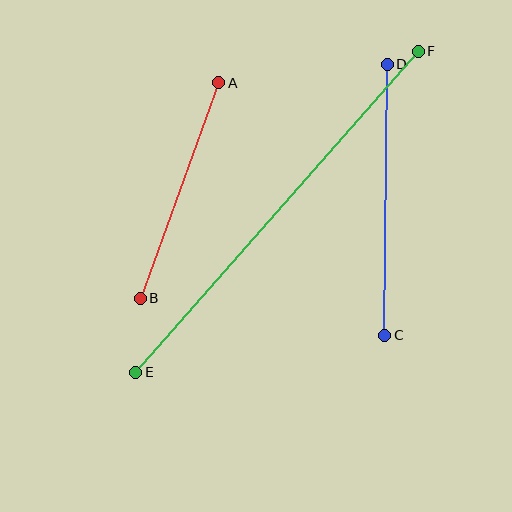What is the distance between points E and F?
The distance is approximately 427 pixels.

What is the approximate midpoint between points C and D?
The midpoint is at approximately (386, 200) pixels.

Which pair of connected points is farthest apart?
Points E and F are farthest apart.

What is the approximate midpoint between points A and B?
The midpoint is at approximately (179, 191) pixels.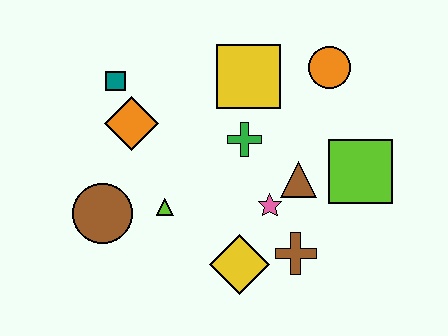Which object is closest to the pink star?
The brown triangle is closest to the pink star.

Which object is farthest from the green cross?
The brown circle is farthest from the green cross.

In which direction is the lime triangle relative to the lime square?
The lime triangle is to the left of the lime square.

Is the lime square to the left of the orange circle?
No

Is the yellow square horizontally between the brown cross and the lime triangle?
Yes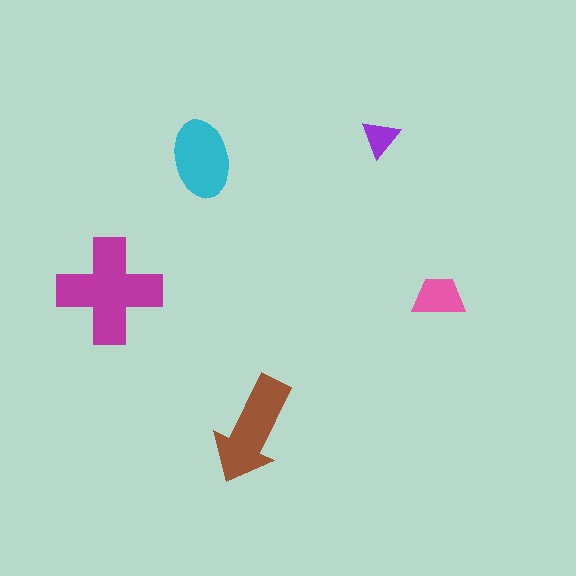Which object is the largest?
The magenta cross.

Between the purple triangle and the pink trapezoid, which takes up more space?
The pink trapezoid.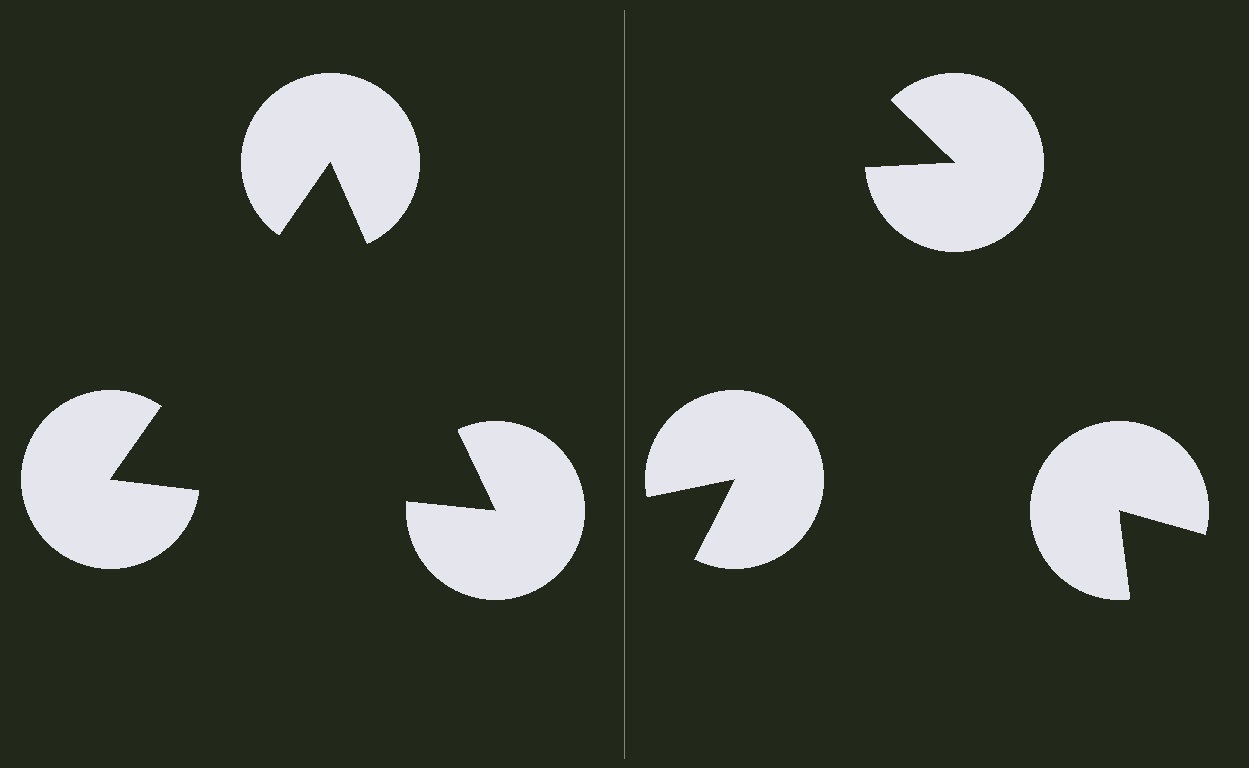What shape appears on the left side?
An illusory triangle.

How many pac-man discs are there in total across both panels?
6 — 3 on each side.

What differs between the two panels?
The pac-man discs are positioned identically on both sides; only the wedge orientations differ. On the left they align to a triangle; on the right they are misaligned.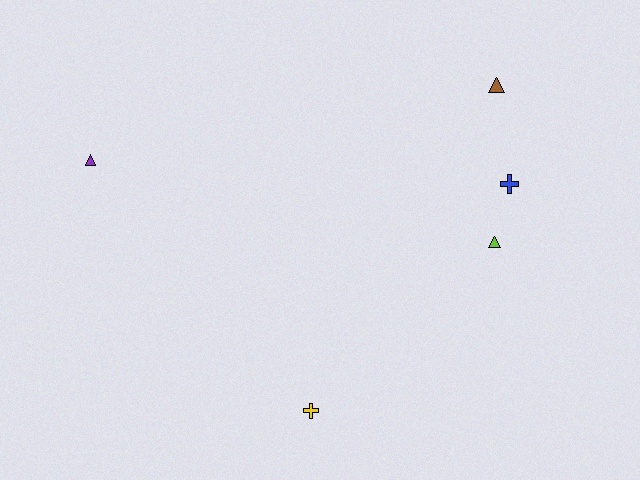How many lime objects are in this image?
There is 1 lime object.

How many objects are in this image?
There are 5 objects.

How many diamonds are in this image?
There are no diamonds.